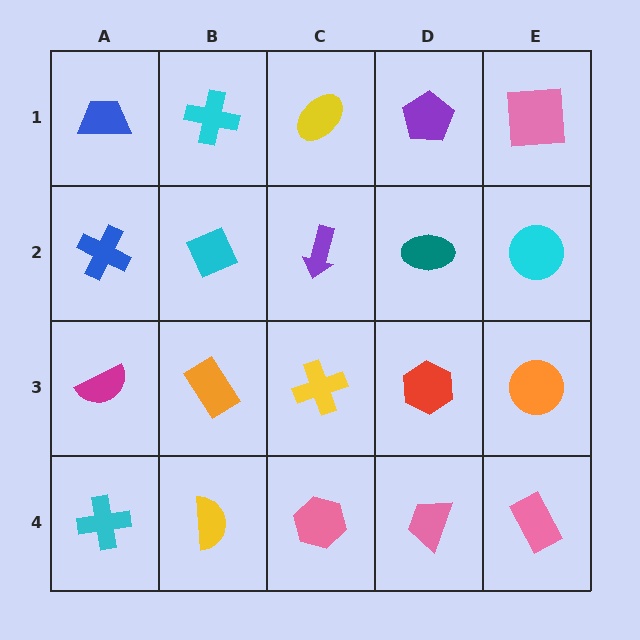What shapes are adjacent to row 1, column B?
A cyan diamond (row 2, column B), a blue trapezoid (row 1, column A), a yellow ellipse (row 1, column C).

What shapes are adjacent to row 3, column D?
A teal ellipse (row 2, column D), a pink trapezoid (row 4, column D), a yellow cross (row 3, column C), an orange circle (row 3, column E).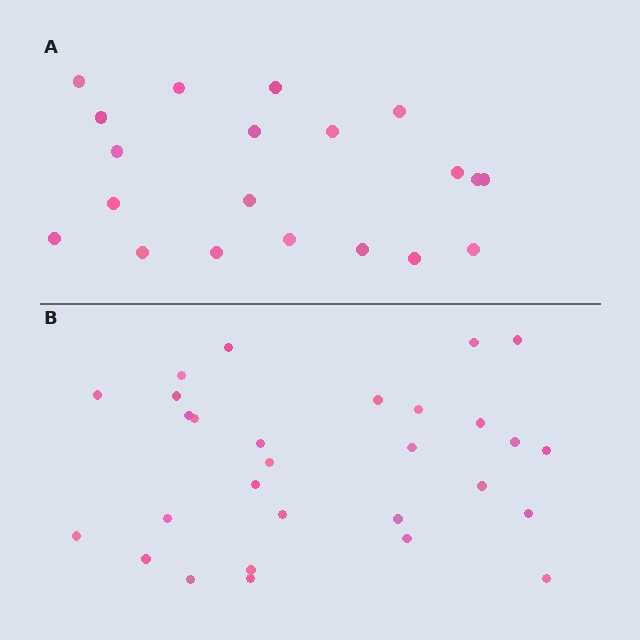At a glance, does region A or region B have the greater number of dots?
Region B (the bottom region) has more dots.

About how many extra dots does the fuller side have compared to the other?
Region B has roughly 8 or so more dots than region A.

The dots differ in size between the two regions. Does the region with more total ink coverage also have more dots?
No. Region A has more total ink coverage because its dots are larger, but region B actually contains more individual dots. Total area can be misleading — the number of items is what matters here.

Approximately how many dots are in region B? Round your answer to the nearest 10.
About 30 dots. (The exact count is 29, which rounds to 30.)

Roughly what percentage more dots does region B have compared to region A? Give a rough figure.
About 45% more.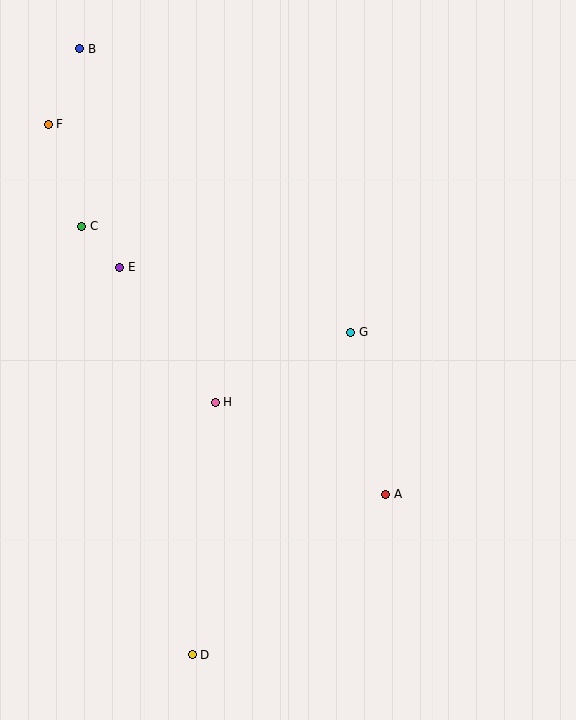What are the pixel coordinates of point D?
Point D is at (192, 655).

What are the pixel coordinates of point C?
Point C is at (82, 226).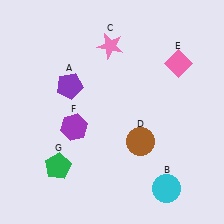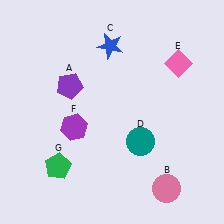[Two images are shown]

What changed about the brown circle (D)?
In Image 1, D is brown. In Image 2, it changed to teal.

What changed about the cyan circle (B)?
In Image 1, B is cyan. In Image 2, it changed to pink.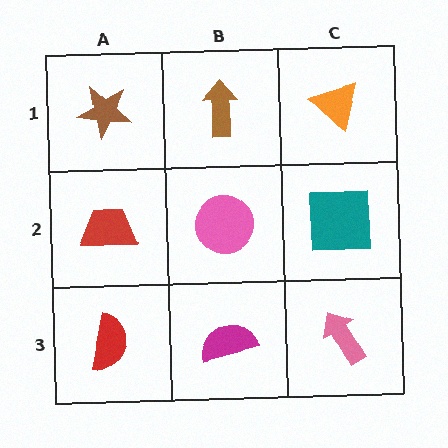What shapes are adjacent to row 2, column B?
A brown arrow (row 1, column B), a magenta semicircle (row 3, column B), a red trapezoid (row 2, column A), a teal square (row 2, column C).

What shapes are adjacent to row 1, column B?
A pink circle (row 2, column B), a brown star (row 1, column A), an orange triangle (row 1, column C).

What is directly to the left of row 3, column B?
A red semicircle.